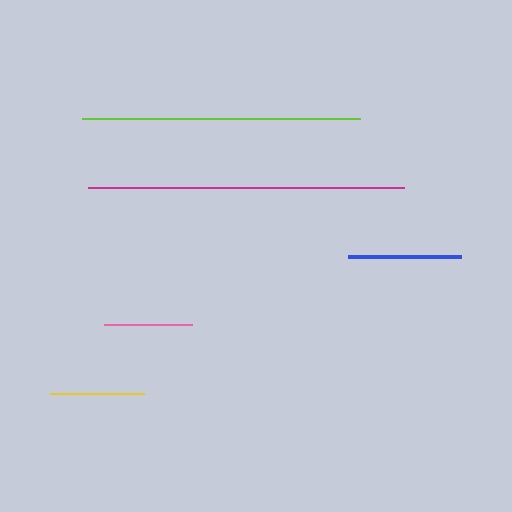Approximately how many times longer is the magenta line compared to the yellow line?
The magenta line is approximately 3.4 times the length of the yellow line.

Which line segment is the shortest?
The pink line is the shortest at approximately 88 pixels.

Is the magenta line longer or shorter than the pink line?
The magenta line is longer than the pink line.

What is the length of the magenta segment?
The magenta segment is approximately 315 pixels long.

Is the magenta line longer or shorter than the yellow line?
The magenta line is longer than the yellow line.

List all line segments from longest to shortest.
From longest to shortest: magenta, lime, blue, yellow, pink.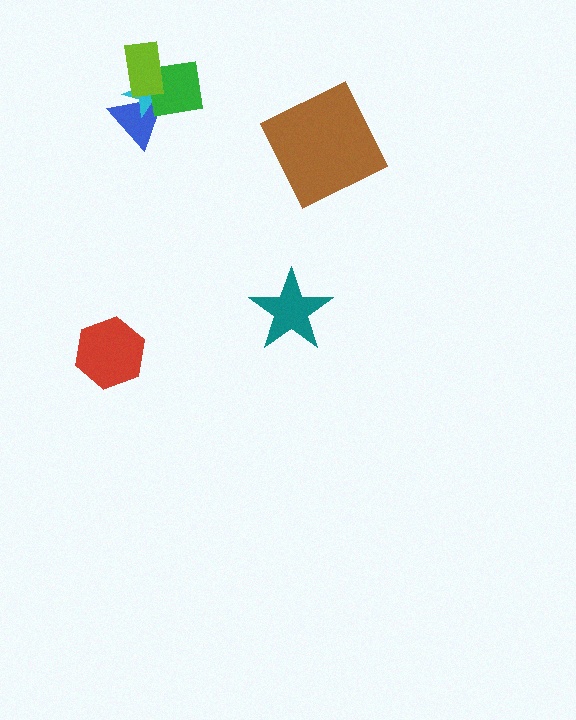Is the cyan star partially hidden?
Yes, it is partially covered by another shape.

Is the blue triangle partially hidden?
Yes, it is partially covered by another shape.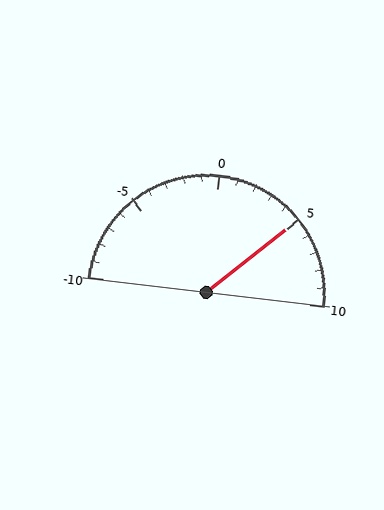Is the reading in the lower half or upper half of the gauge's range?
The reading is in the upper half of the range (-10 to 10).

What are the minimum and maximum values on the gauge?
The gauge ranges from -10 to 10.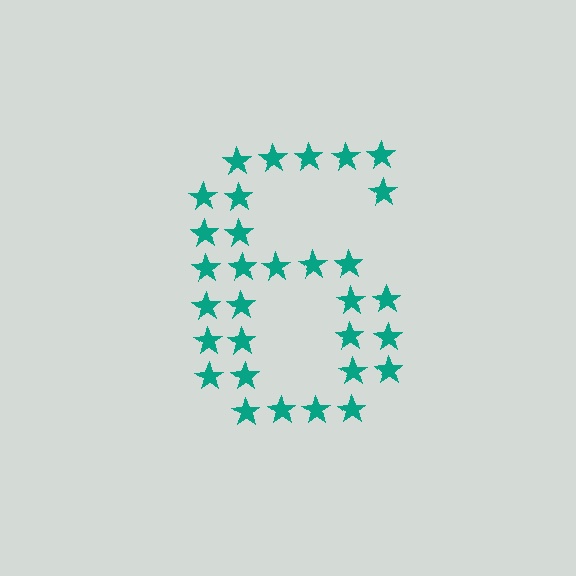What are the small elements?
The small elements are stars.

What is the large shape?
The large shape is the digit 6.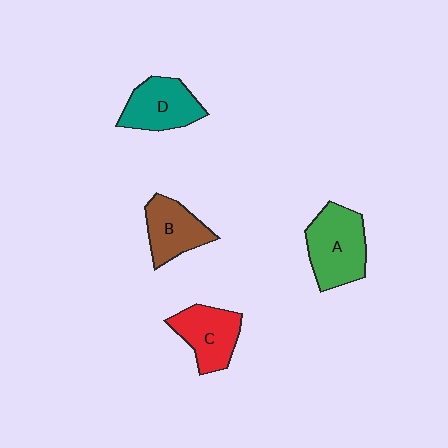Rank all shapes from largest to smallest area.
From largest to smallest: A (green), D (teal), C (red), B (brown).